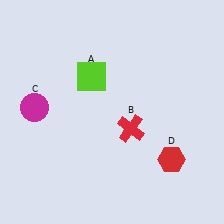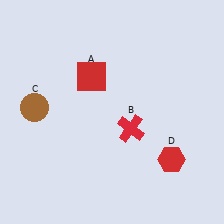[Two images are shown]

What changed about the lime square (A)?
In Image 1, A is lime. In Image 2, it changed to red.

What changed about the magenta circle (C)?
In Image 1, C is magenta. In Image 2, it changed to brown.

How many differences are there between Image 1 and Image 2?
There are 2 differences between the two images.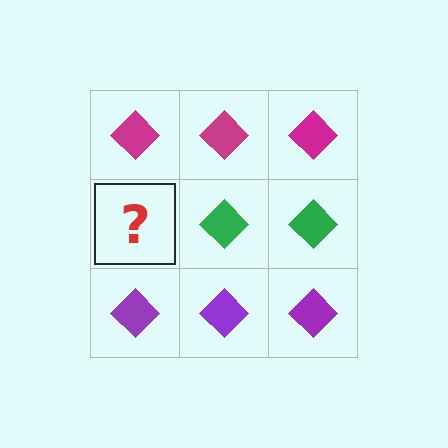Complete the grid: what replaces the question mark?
The question mark should be replaced with a green diamond.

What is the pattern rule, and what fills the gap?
The rule is that each row has a consistent color. The gap should be filled with a green diamond.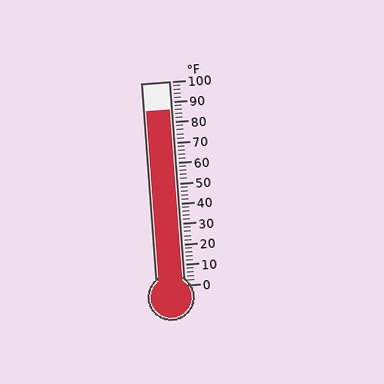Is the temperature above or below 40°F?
The temperature is above 40°F.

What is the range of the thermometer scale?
The thermometer scale ranges from 0°F to 100°F.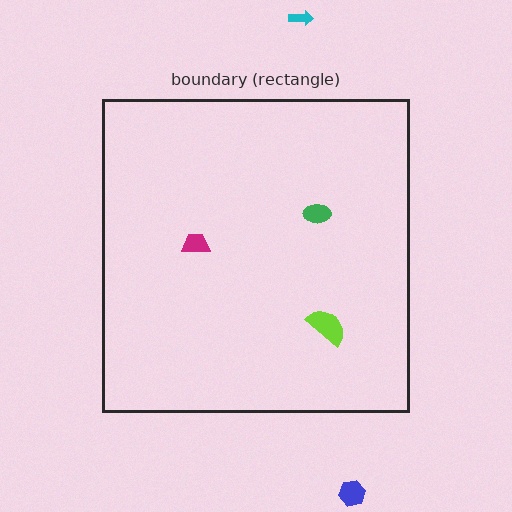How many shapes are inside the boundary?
3 inside, 2 outside.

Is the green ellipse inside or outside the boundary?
Inside.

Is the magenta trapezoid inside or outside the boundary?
Inside.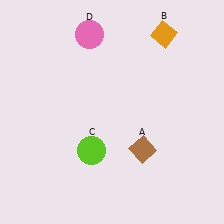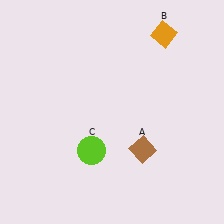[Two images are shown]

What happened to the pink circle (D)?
The pink circle (D) was removed in Image 2. It was in the top-left area of Image 1.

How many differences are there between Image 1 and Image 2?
There is 1 difference between the two images.